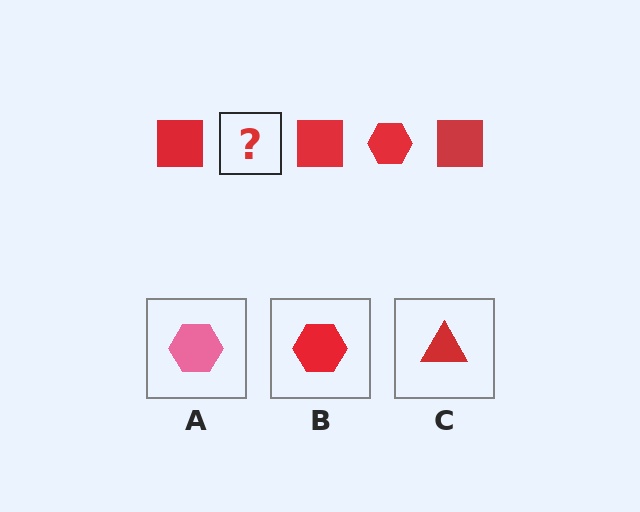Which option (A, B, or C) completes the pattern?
B.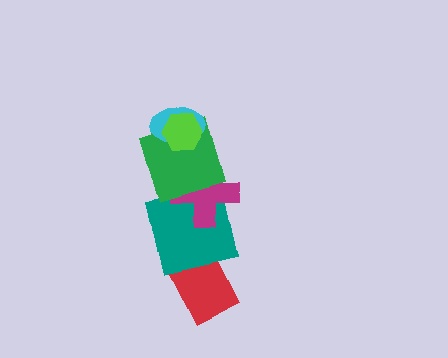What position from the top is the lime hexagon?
The lime hexagon is 1st from the top.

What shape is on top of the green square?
The cyan ellipse is on top of the green square.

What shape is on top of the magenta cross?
The green square is on top of the magenta cross.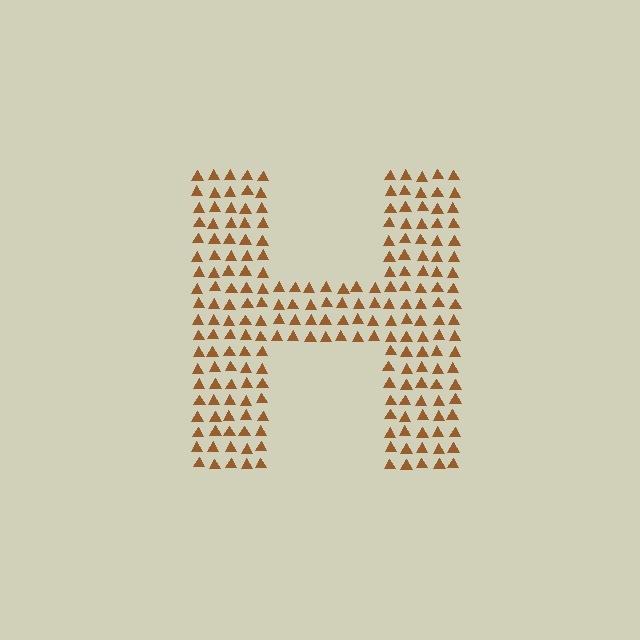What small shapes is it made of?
It is made of small triangles.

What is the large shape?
The large shape is the letter H.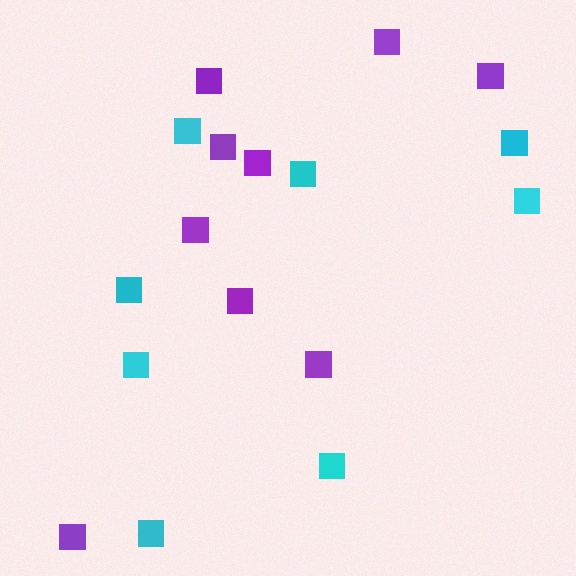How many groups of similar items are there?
There are 2 groups: one group of cyan squares (8) and one group of purple squares (9).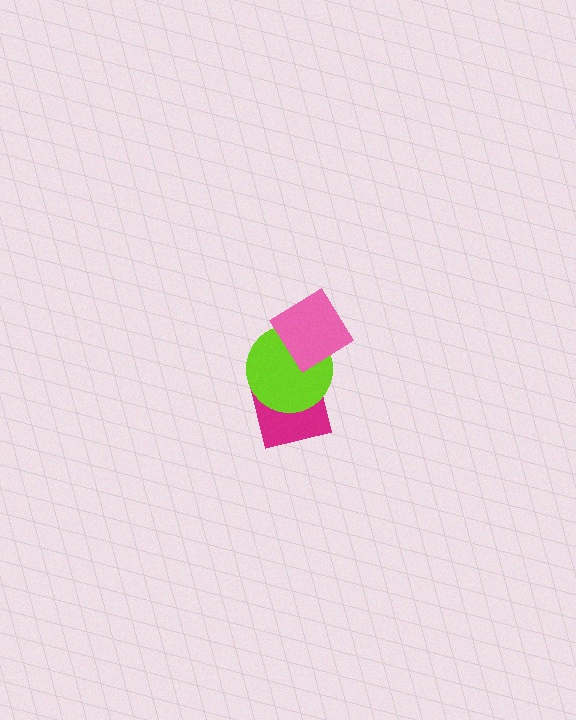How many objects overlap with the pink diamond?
1 object overlaps with the pink diamond.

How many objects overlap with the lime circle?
2 objects overlap with the lime circle.